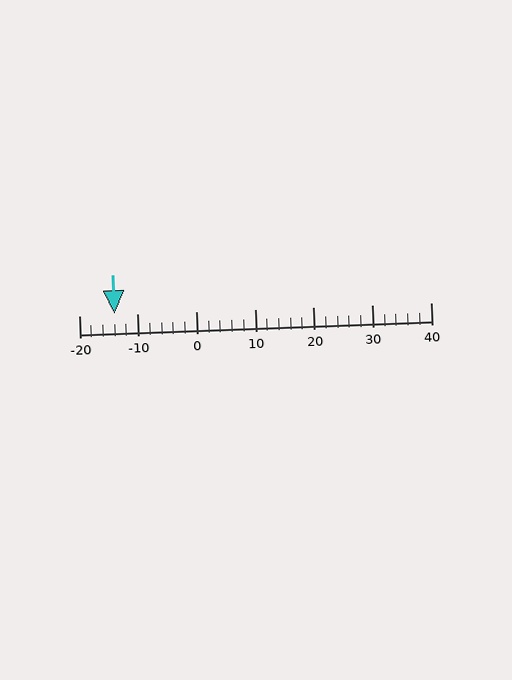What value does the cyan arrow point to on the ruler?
The cyan arrow points to approximately -14.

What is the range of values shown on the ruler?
The ruler shows values from -20 to 40.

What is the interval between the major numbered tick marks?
The major tick marks are spaced 10 units apart.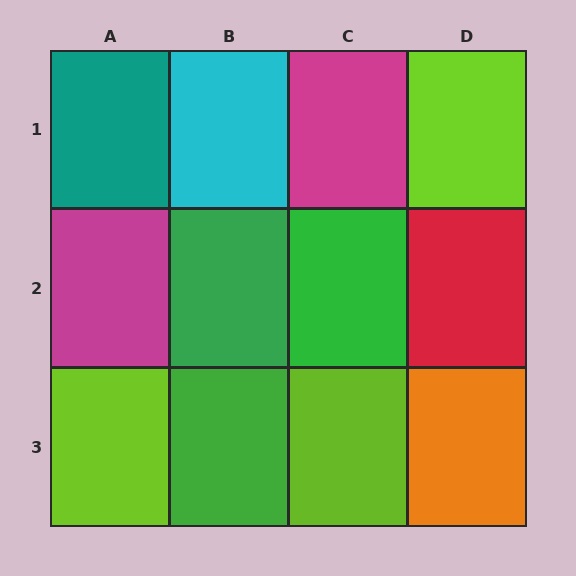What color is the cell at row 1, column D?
Lime.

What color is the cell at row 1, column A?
Teal.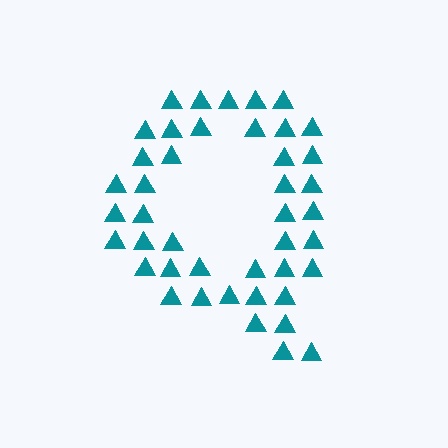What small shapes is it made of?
It is made of small triangles.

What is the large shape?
The large shape is the letter Q.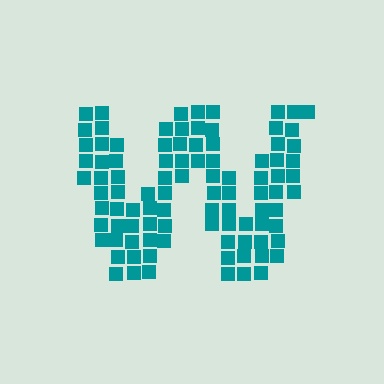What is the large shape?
The large shape is the letter W.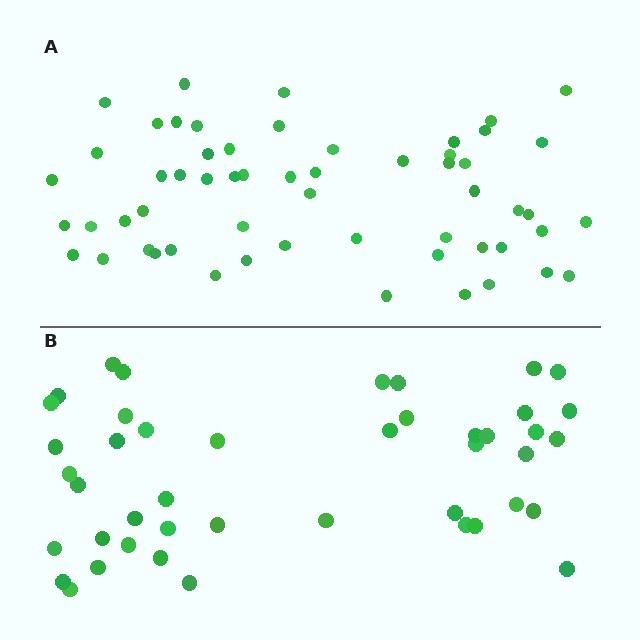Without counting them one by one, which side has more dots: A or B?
Region A (the top region) has more dots.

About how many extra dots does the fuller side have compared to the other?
Region A has approximately 15 more dots than region B.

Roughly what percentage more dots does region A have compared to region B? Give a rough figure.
About 30% more.